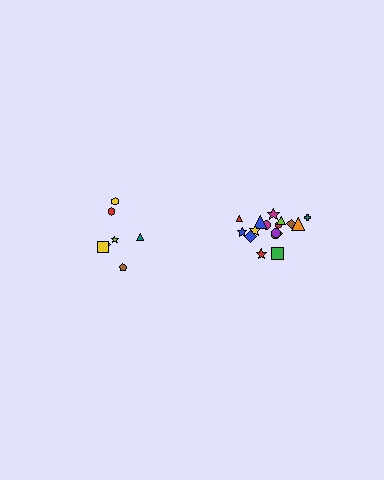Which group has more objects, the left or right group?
The right group.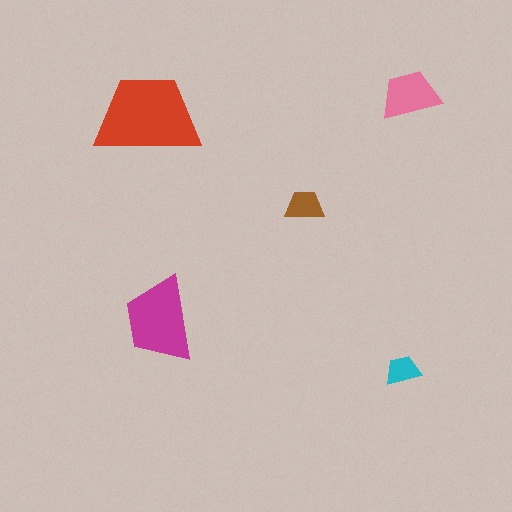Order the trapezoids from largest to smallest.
the red one, the magenta one, the pink one, the brown one, the cyan one.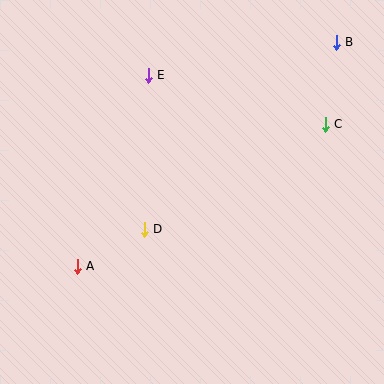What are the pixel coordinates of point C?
Point C is at (325, 124).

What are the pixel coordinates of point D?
Point D is at (144, 229).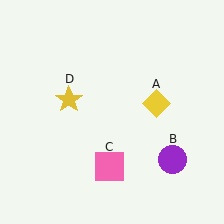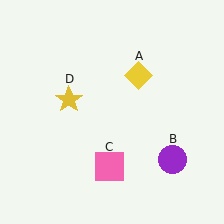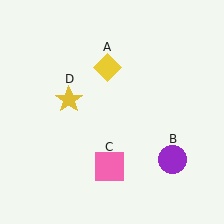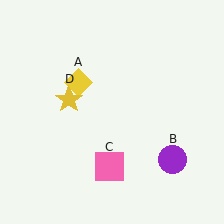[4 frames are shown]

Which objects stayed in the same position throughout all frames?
Purple circle (object B) and pink square (object C) and yellow star (object D) remained stationary.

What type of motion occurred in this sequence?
The yellow diamond (object A) rotated counterclockwise around the center of the scene.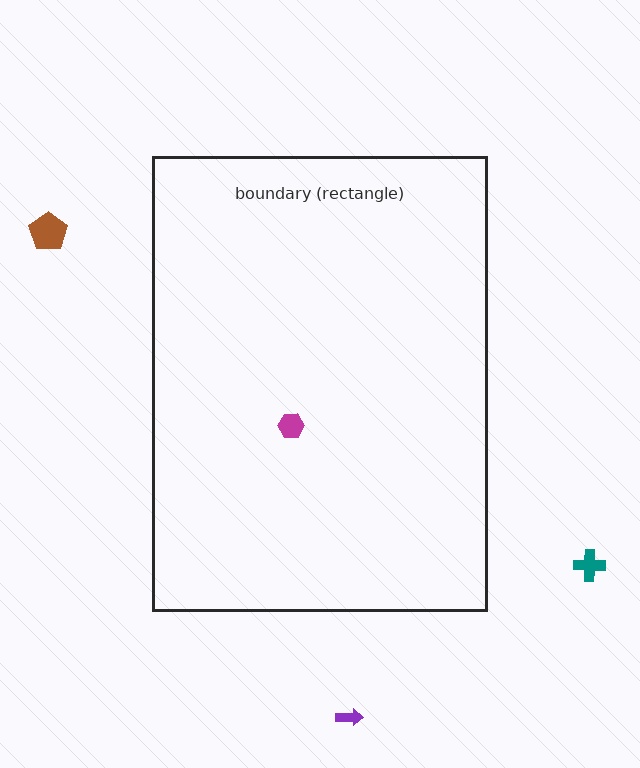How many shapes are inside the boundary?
1 inside, 3 outside.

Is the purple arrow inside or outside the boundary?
Outside.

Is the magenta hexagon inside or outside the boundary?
Inside.